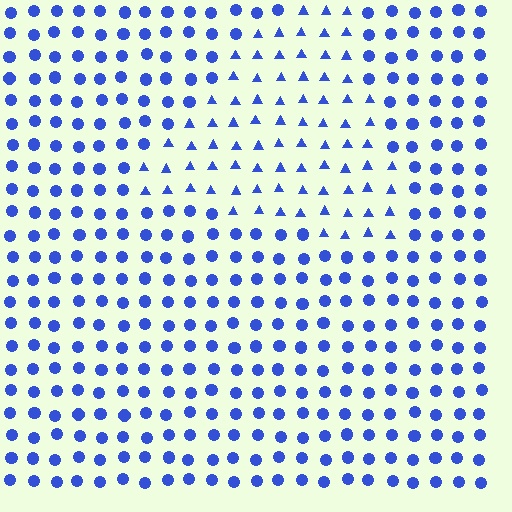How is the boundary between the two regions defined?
The boundary is defined by a change in element shape: triangles inside vs. circles outside. All elements share the same color and spacing.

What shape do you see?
I see a triangle.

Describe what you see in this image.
The image is filled with small blue elements arranged in a uniform grid. A triangle-shaped region contains triangles, while the surrounding area contains circles. The boundary is defined purely by the change in element shape.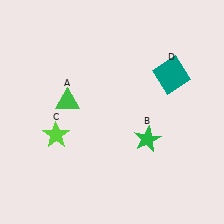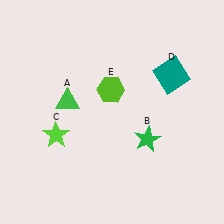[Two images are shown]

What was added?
A lime hexagon (E) was added in Image 2.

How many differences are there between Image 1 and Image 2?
There is 1 difference between the two images.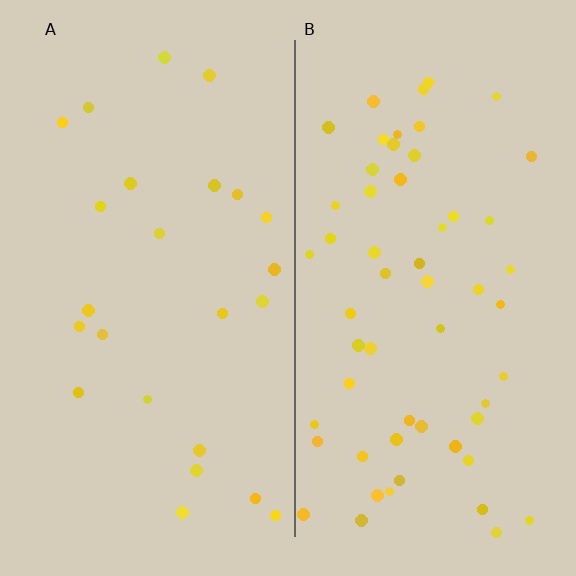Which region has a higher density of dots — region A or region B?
B (the right).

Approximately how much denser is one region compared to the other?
Approximately 2.3× — region B over region A.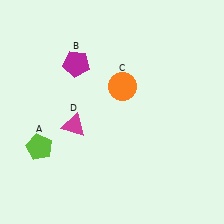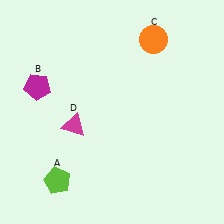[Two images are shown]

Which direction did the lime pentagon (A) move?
The lime pentagon (A) moved down.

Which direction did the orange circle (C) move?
The orange circle (C) moved up.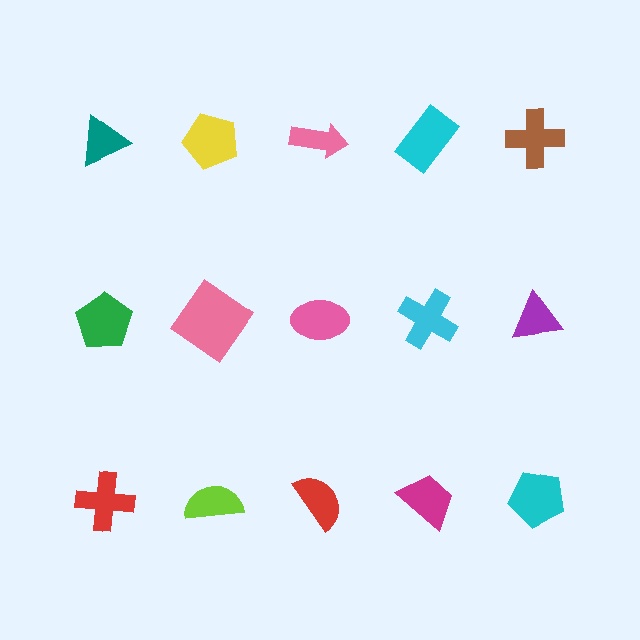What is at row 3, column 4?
A magenta trapezoid.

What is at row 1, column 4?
A cyan rectangle.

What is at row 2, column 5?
A purple triangle.